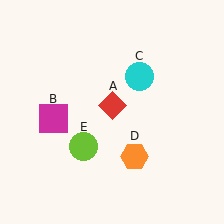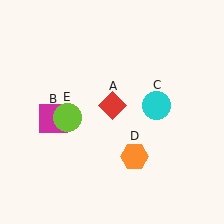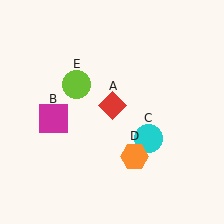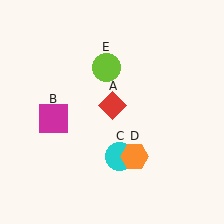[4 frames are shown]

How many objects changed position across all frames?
2 objects changed position: cyan circle (object C), lime circle (object E).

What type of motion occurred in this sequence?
The cyan circle (object C), lime circle (object E) rotated clockwise around the center of the scene.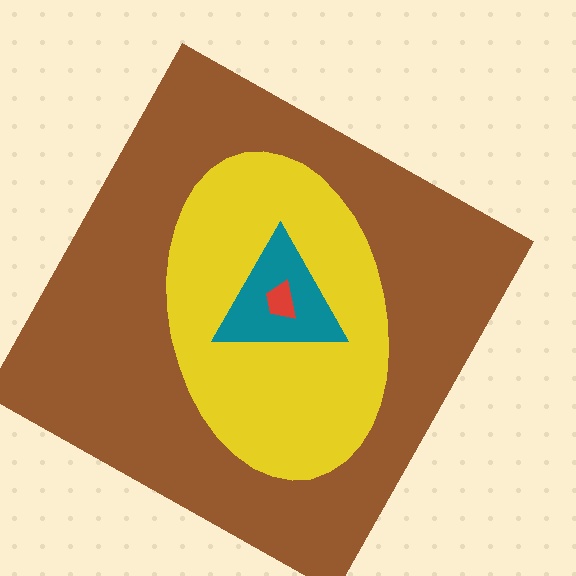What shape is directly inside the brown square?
The yellow ellipse.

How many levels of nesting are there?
4.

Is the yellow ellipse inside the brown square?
Yes.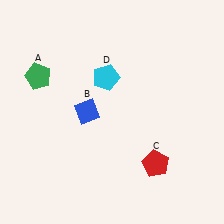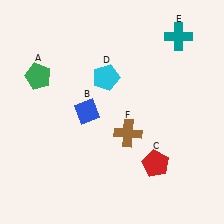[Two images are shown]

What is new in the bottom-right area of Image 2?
A brown cross (F) was added in the bottom-right area of Image 2.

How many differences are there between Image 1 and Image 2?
There are 2 differences between the two images.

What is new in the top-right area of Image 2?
A teal cross (E) was added in the top-right area of Image 2.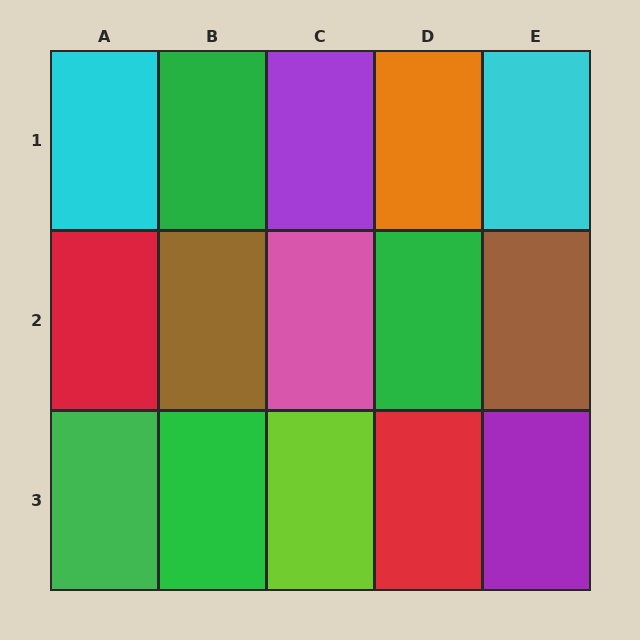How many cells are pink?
1 cell is pink.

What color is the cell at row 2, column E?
Brown.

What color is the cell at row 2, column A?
Red.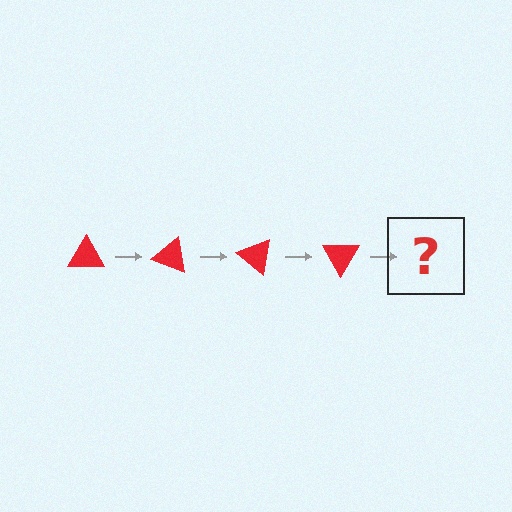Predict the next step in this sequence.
The next step is a red triangle rotated 80 degrees.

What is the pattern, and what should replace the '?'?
The pattern is that the triangle rotates 20 degrees each step. The '?' should be a red triangle rotated 80 degrees.